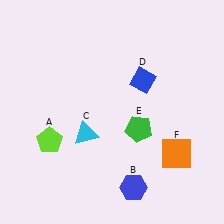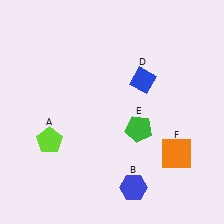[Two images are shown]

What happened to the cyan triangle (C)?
The cyan triangle (C) was removed in Image 2. It was in the bottom-left area of Image 1.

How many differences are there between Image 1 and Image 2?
There is 1 difference between the two images.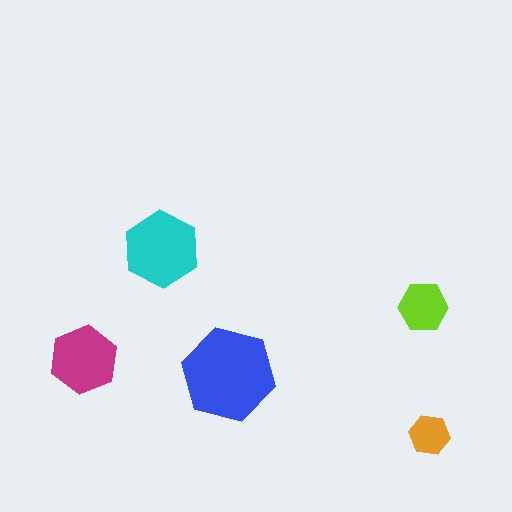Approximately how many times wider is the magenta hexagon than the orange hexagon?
About 1.5 times wider.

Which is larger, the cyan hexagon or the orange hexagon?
The cyan one.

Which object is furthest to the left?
The magenta hexagon is leftmost.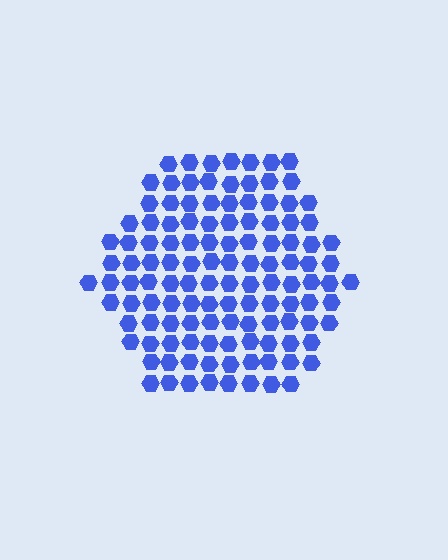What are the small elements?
The small elements are hexagons.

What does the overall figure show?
The overall figure shows a hexagon.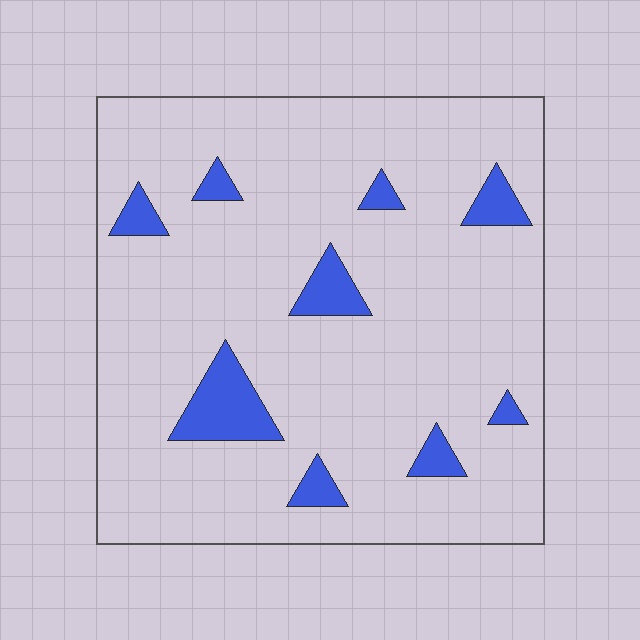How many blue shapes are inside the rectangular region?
9.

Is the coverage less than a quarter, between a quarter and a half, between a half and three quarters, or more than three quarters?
Less than a quarter.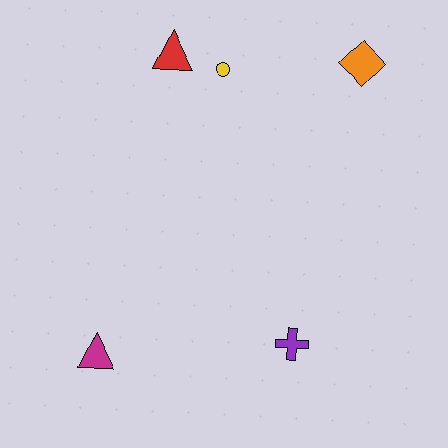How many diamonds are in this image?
There is 1 diamond.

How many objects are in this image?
There are 5 objects.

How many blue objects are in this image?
There are no blue objects.